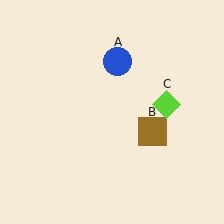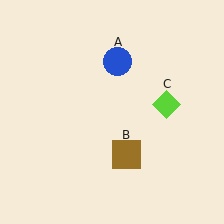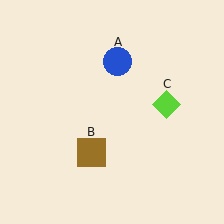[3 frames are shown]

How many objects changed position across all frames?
1 object changed position: brown square (object B).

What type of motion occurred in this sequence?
The brown square (object B) rotated clockwise around the center of the scene.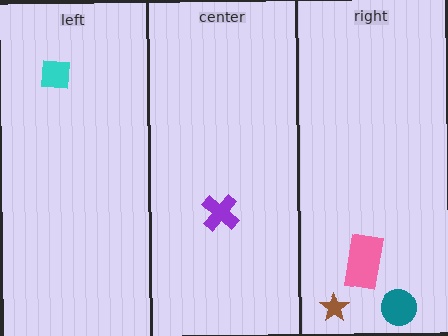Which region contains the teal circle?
The right region.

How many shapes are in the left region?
1.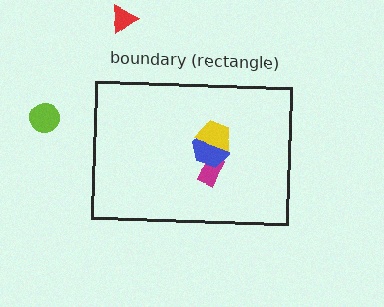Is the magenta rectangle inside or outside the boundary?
Inside.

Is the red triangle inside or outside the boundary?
Outside.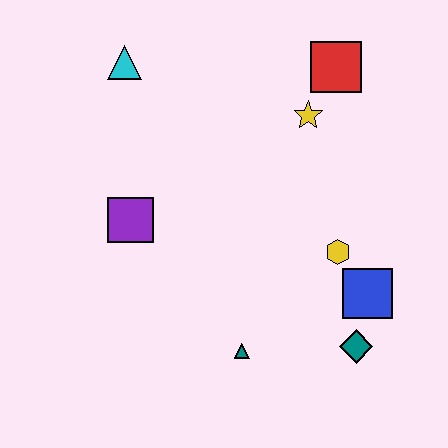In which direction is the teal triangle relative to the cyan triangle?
The teal triangle is below the cyan triangle.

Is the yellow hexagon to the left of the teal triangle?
No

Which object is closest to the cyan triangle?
The purple square is closest to the cyan triangle.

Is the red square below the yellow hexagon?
No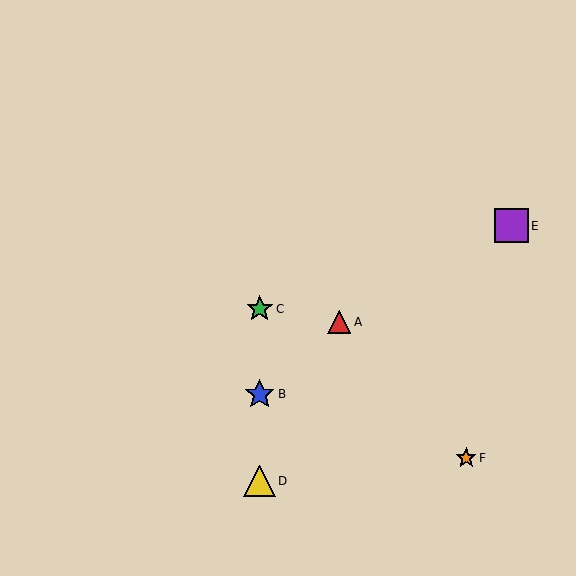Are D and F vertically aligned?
No, D is at x≈260 and F is at x≈466.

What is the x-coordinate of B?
Object B is at x≈260.